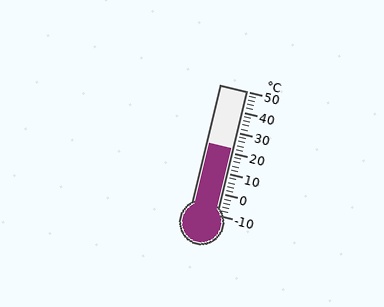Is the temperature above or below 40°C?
The temperature is below 40°C.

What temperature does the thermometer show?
The thermometer shows approximately 22°C.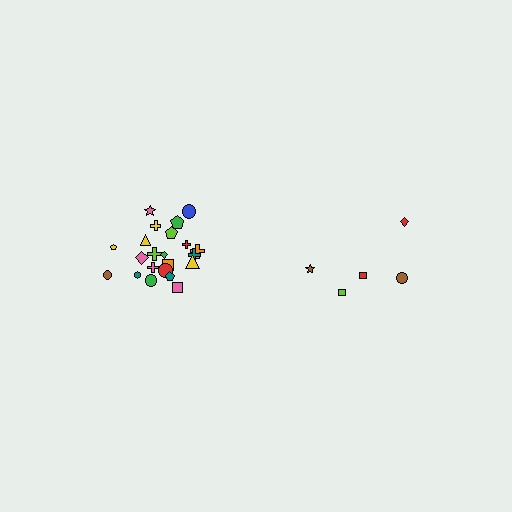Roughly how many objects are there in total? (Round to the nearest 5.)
Roughly 25 objects in total.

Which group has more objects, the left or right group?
The left group.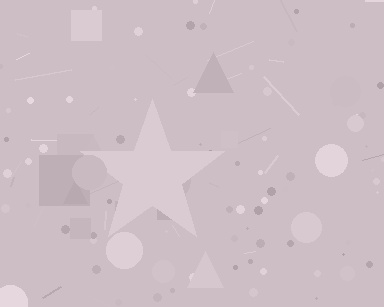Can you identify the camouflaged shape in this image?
The camouflaged shape is a star.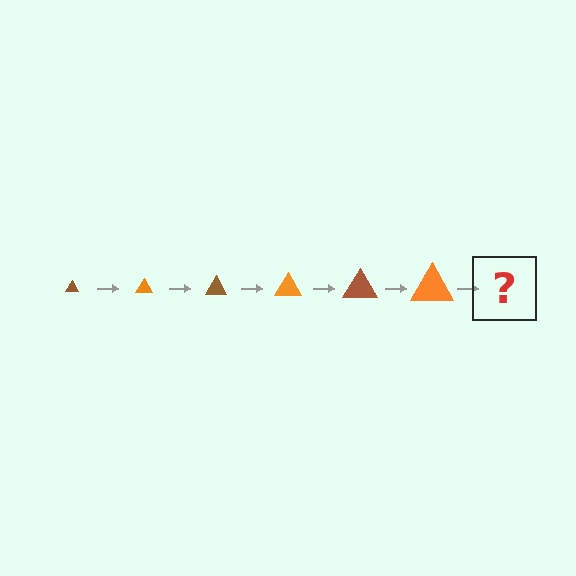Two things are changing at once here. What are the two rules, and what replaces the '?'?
The two rules are that the triangle grows larger each step and the color cycles through brown and orange. The '?' should be a brown triangle, larger than the previous one.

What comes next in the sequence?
The next element should be a brown triangle, larger than the previous one.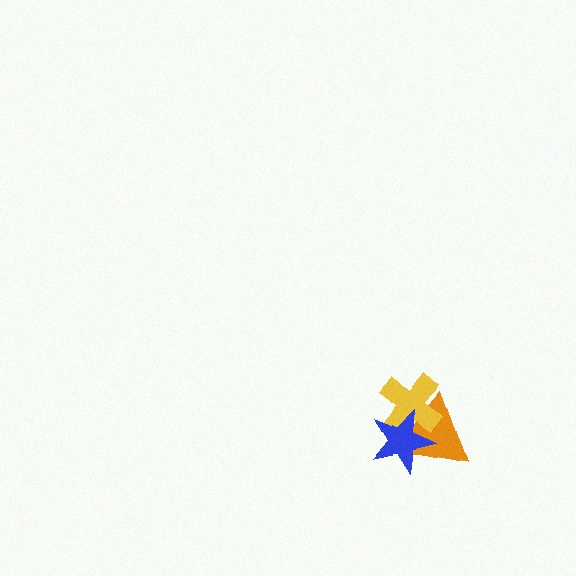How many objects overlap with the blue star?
2 objects overlap with the blue star.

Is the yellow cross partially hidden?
Yes, it is partially covered by another shape.